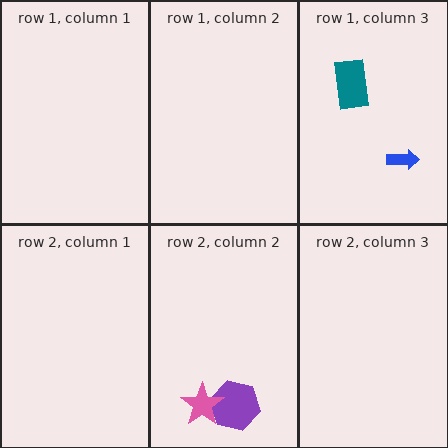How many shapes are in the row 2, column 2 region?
2.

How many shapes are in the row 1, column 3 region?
2.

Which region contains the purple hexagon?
The row 2, column 2 region.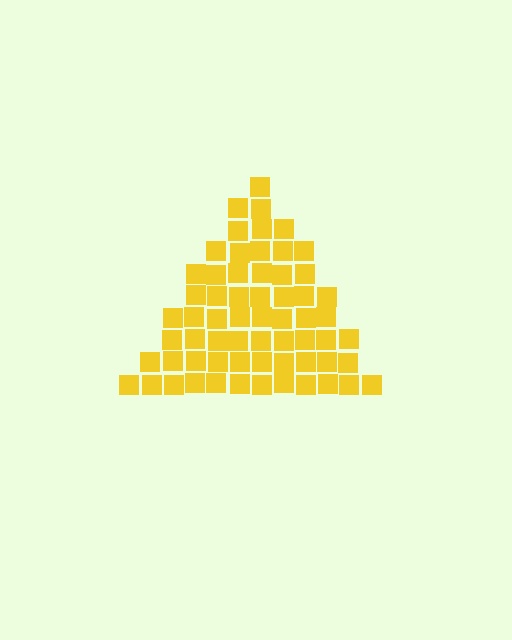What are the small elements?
The small elements are squares.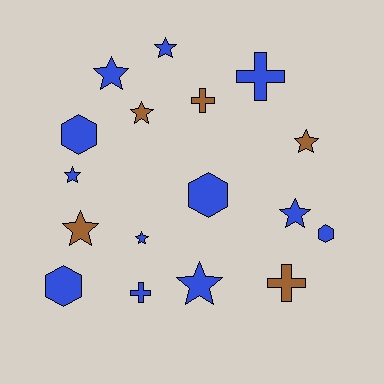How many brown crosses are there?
There are 2 brown crosses.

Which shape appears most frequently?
Star, with 9 objects.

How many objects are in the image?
There are 17 objects.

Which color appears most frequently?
Blue, with 12 objects.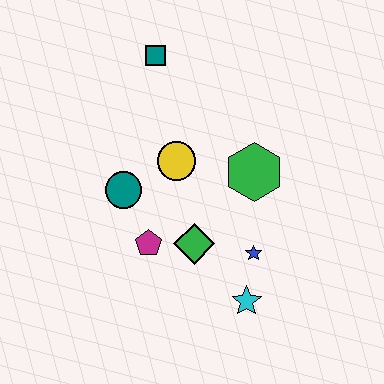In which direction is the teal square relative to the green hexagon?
The teal square is above the green hexagon.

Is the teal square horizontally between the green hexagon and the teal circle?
Yes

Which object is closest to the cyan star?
The blue star is closest to the cyan star.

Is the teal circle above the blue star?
Yes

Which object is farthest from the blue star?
The teal square is farthest from the blue star.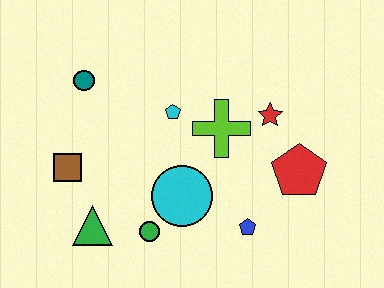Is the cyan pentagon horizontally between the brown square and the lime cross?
Yes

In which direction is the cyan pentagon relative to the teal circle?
The cyan pentagon is to the right of the teal circle.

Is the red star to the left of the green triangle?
No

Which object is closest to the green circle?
The cyan circle is closest to the green circle.